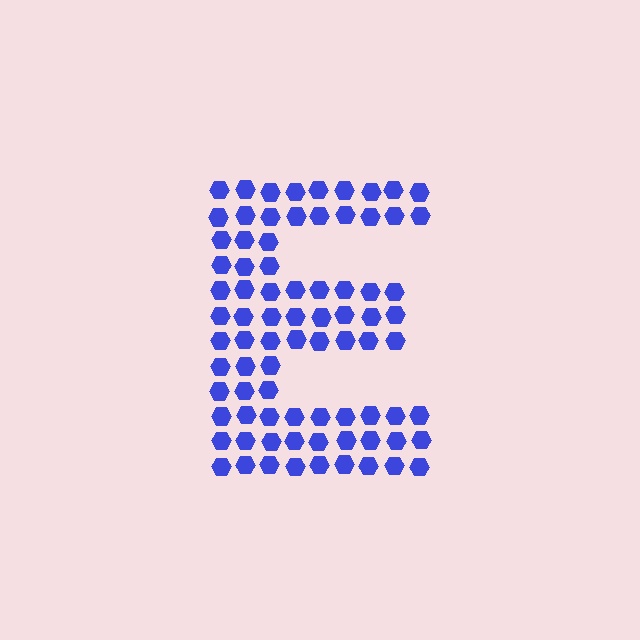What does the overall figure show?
The overall figure shows the letter E.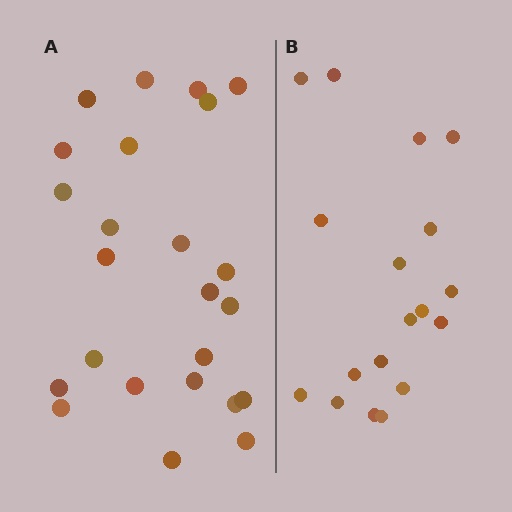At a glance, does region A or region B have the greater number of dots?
Region A (the left region) has more dots.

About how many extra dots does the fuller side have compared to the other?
Region A has about 6 more dots than region B.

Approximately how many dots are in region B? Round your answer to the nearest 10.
About 20 dots. (The exact count is 18, which rounds to 20.)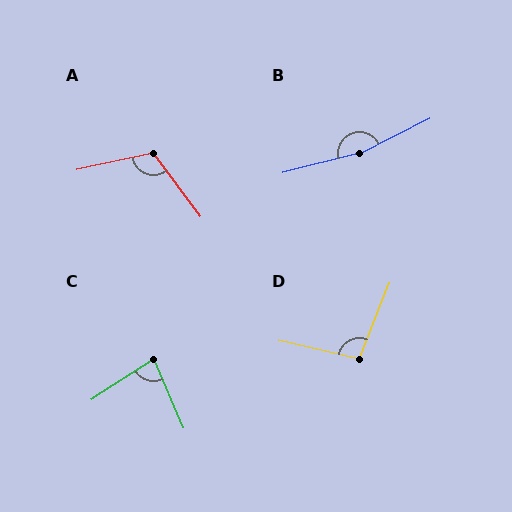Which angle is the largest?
B, at approximately 167 degrees.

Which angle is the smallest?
C, at approximately 81 degrees.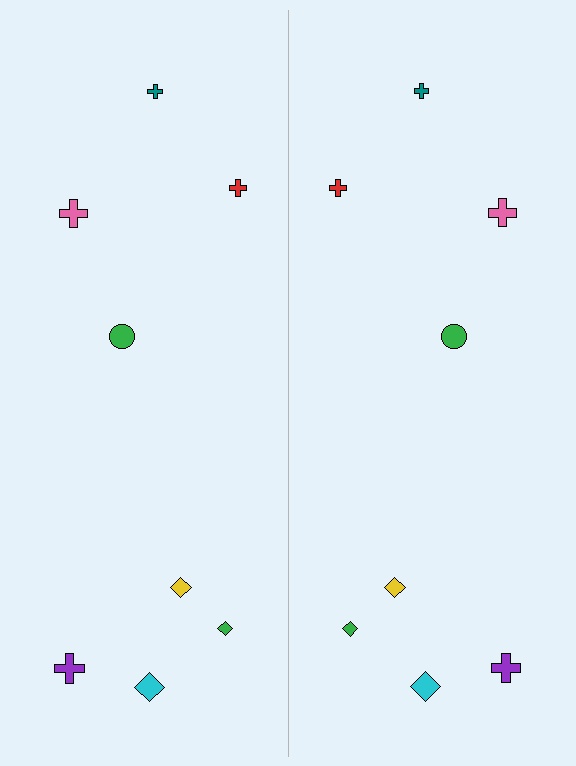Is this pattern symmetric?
Yes, this pattern has bilateral (reflection) symmetry.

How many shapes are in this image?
There are 16 shapes in this image.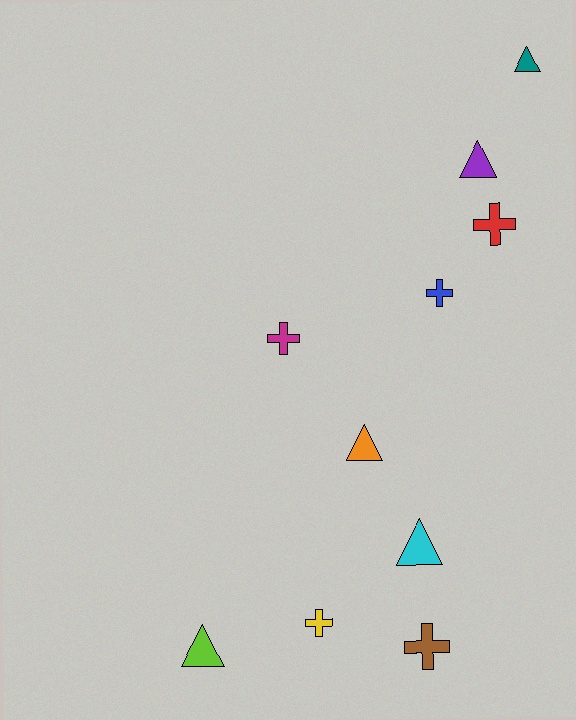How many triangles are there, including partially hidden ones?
There are 5 triangles.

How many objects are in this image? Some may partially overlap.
There are 10 objects.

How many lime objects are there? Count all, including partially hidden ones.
There is 1 lime object.